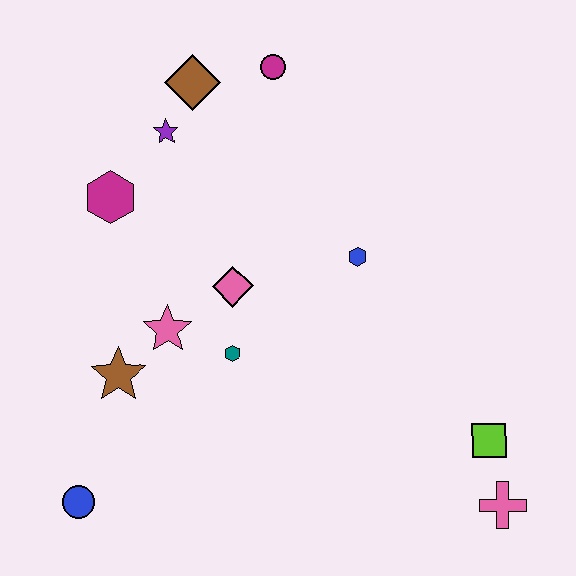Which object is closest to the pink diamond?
The teal hexagon is closest to the pink diamond.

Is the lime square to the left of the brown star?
No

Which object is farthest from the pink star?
The pink cross is farthest from the pink star.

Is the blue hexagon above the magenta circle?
No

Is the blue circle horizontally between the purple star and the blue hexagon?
No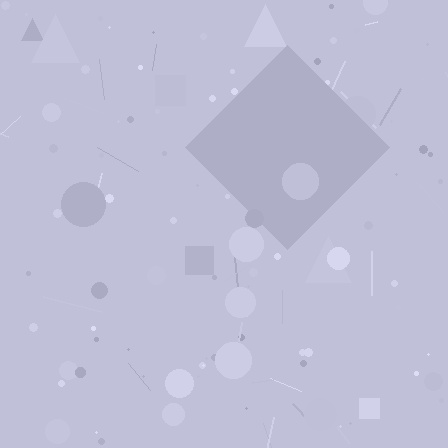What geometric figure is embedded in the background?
A diamond is embedded in the background.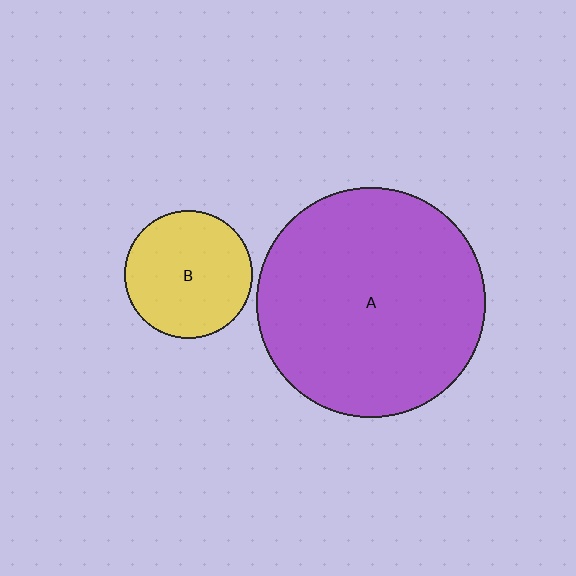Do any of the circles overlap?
No, none of the circles overlap.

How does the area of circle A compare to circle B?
Approximately 3.3 times.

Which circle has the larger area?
Circle A (purple).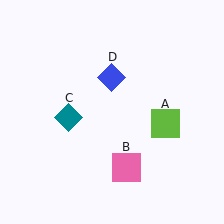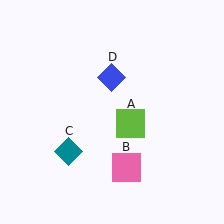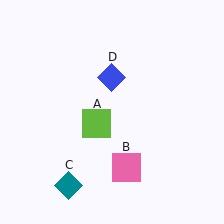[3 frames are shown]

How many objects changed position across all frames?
2 objects changed position: lime square (object A), teal diamond (object C).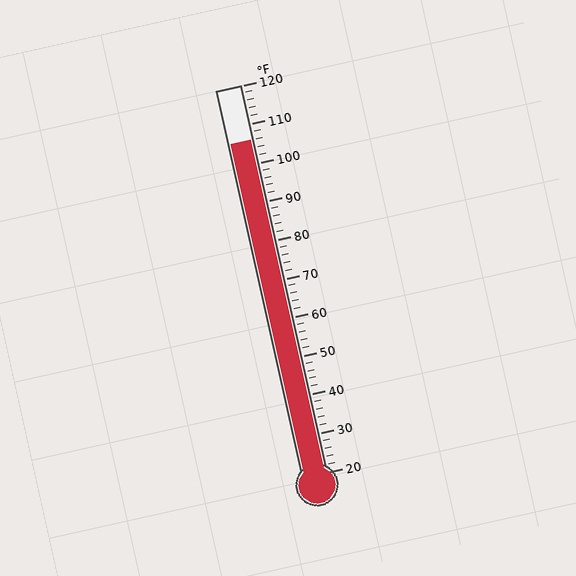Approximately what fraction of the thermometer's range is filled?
The thermometer is filled to approximately 85% of its range.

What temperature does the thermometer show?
The thermometer shows approximately 106°F.